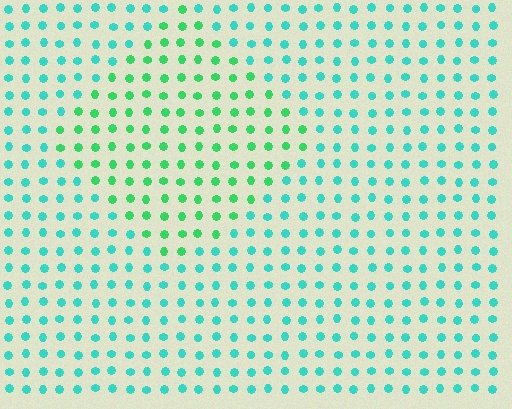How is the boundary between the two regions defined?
The boundary is defined purely by a slight shift in hue (about 36 degrees). Spacing, size, and orientation are identical on both sides.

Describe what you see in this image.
The image is filled with small cyan elements in a uniform arrangement. A diamond-shaped region is visible where the elements are tinted to a slightly different hue, forming a subtle color boundary.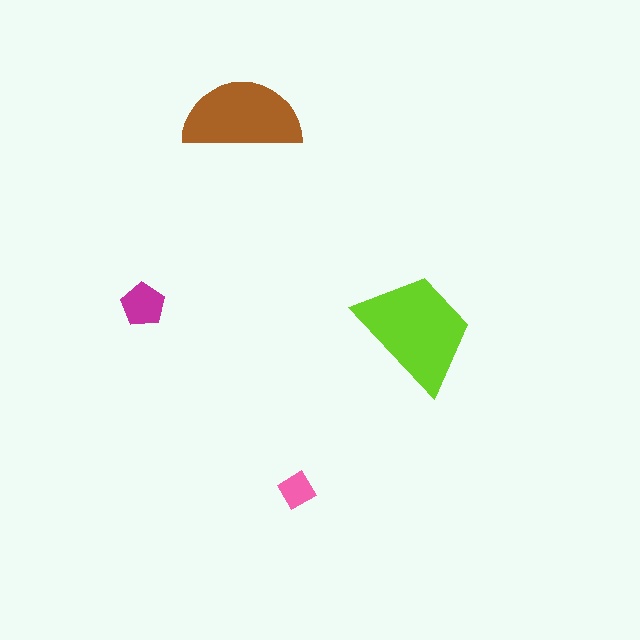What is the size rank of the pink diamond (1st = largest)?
4th.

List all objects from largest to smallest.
The lime trapezoid, the brown semicircle, the magenta pentagon, the pink diamond.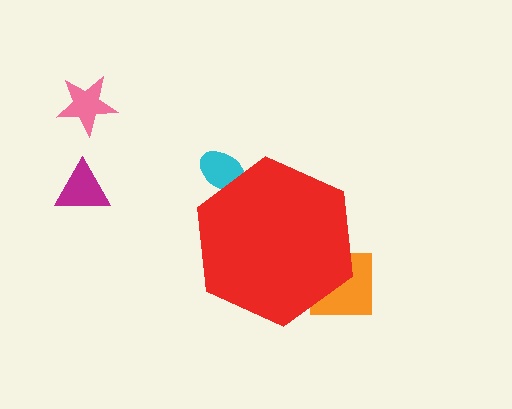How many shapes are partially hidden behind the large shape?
2 shapes are partially hidden.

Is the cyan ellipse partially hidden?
Yes, the cyan ellipse is partially hidden behind the red hexagon.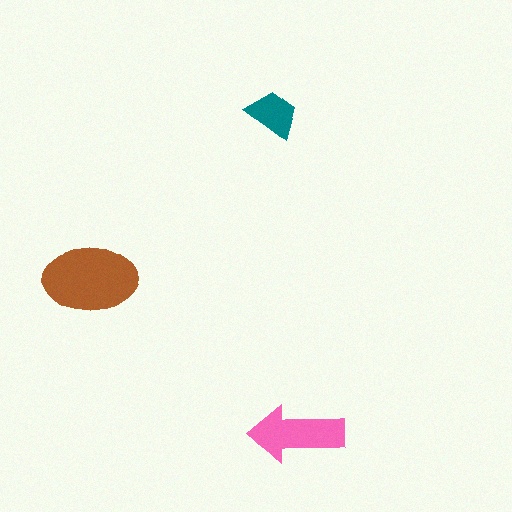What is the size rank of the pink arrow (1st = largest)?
2nd.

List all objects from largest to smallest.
The brown ellipse, the pink arrow, the teal trapezoid.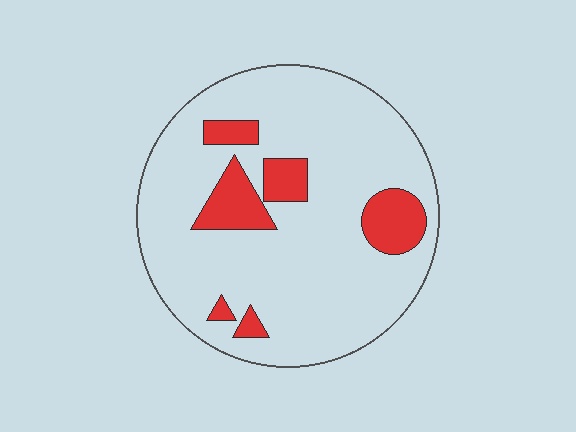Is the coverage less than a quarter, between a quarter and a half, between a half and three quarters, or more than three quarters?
Less than a quarter.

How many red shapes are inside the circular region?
6.